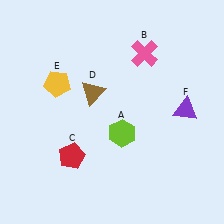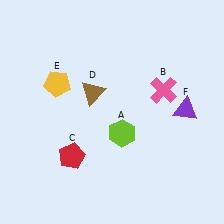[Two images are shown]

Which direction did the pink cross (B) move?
The pink cross (B) moved down.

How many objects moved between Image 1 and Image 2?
1 object moved between the two images.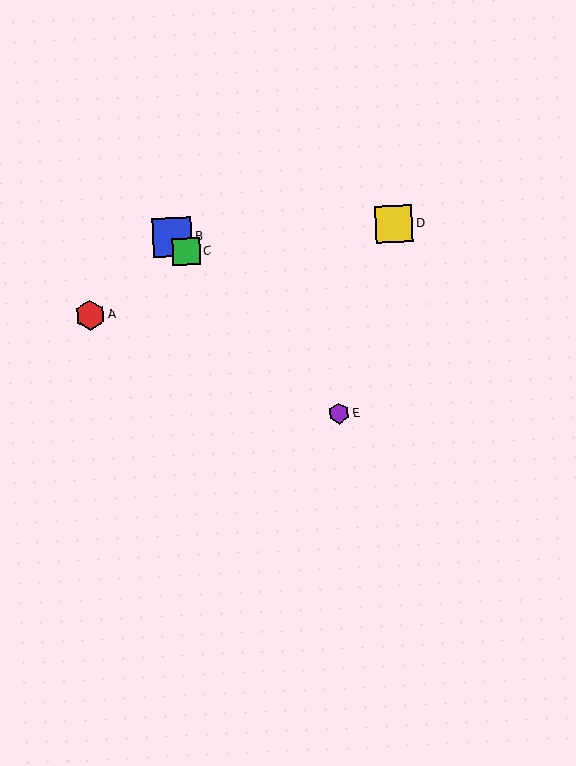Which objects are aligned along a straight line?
Objects B, C, E are aligned along a straight line.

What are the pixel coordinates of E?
Object E is at (339, 413).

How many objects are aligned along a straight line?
3 objects (B, C, E) are aligned along a straight line.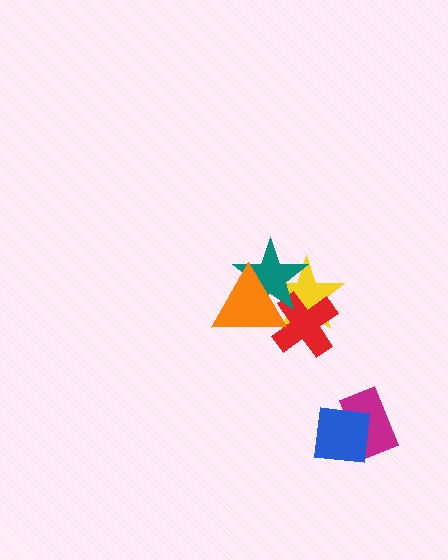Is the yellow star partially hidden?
Yes, it is partially covered by another shape.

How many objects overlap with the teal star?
3 objects overlap with the teal star.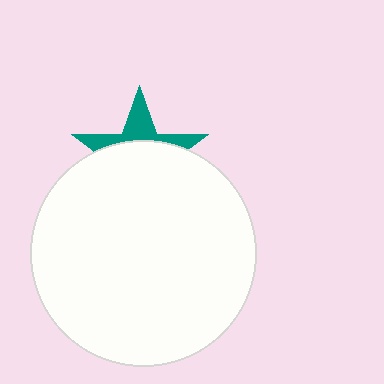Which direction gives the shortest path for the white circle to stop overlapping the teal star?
Moving down gives the shortest separation.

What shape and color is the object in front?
The object in front is a white circle.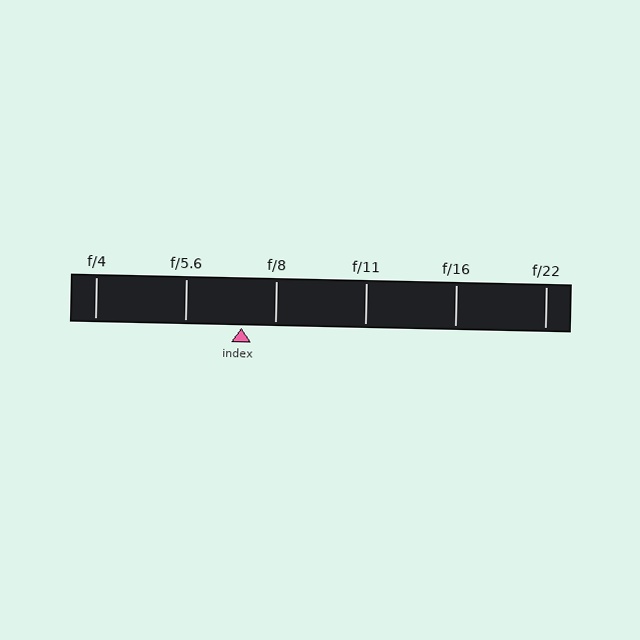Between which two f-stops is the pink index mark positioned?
The index mark is between f/5.6 and f/8.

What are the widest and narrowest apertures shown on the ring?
The widest aperture shown is f/4 and the narrowest is f/22.